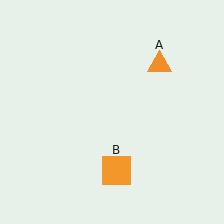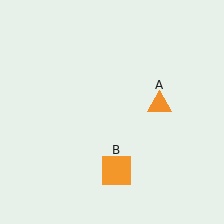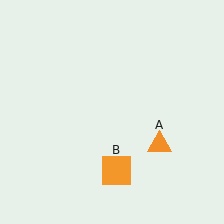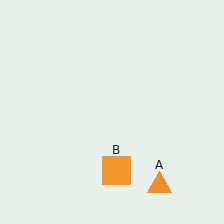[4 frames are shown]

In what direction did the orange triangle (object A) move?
The orange triangle (object A) moved down.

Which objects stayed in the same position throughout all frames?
Orange square (object B) remained stationary.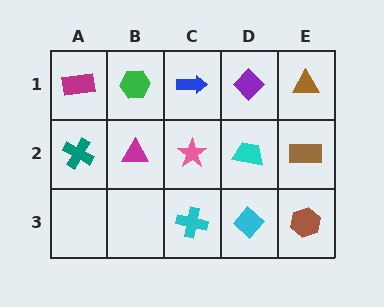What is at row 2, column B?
A magenta triangle.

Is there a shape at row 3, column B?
No, that cell is empty.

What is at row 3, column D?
A cyan diamond.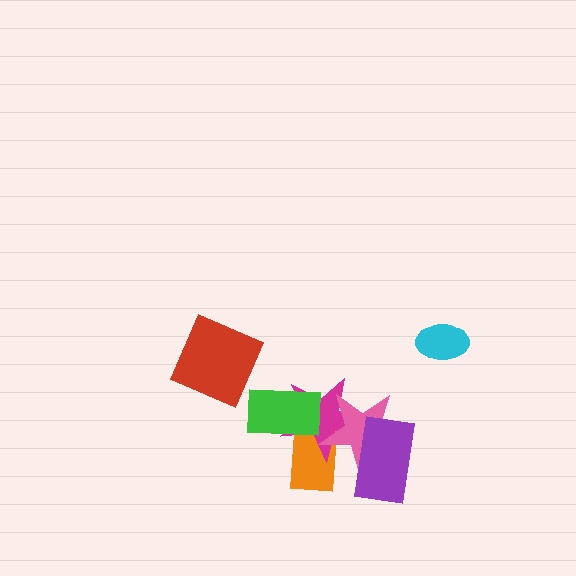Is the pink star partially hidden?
Yes, it is partially covered by another shape.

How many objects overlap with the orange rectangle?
3 objects overlap with the orange rectangle.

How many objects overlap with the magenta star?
4 objects overlap with the magenta star.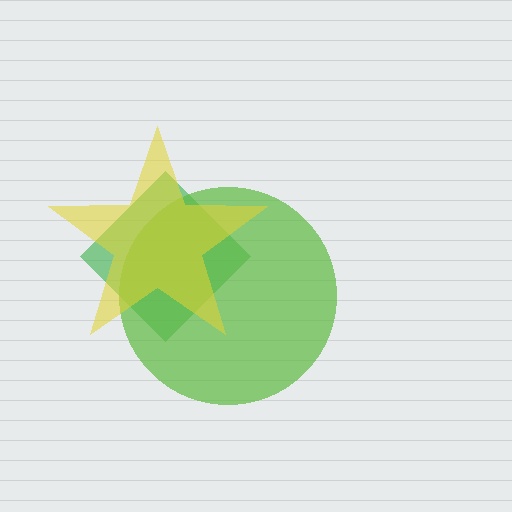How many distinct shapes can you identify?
There are 3 distinct shapes: a green diamond, a lime circle, a yellow star.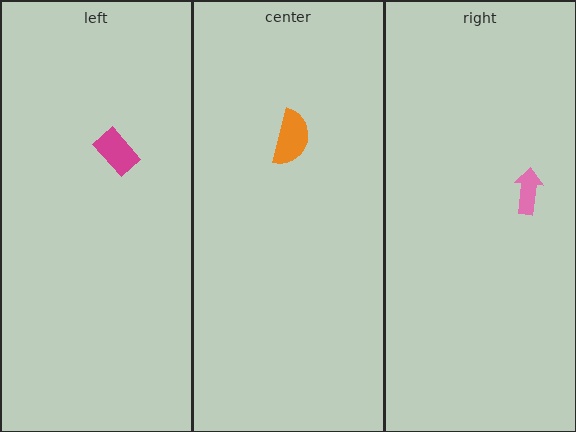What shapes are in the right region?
The pink arrow.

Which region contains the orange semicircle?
The center region.